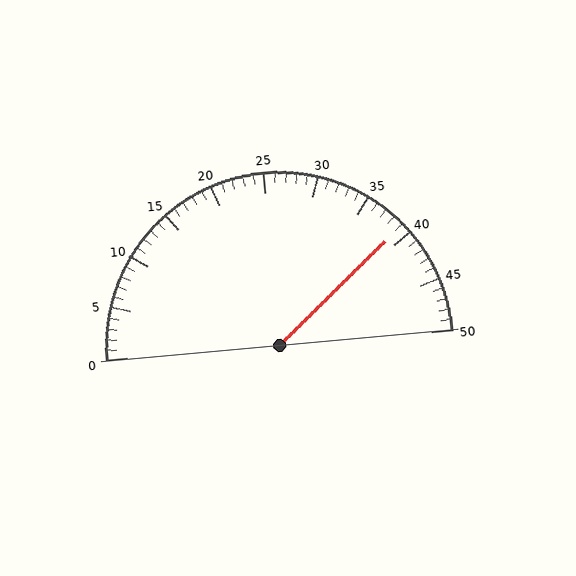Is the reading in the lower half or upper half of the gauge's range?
The reading is in the upper half of the range (0 to 50).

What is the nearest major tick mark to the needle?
The nearest major tick mark is 40.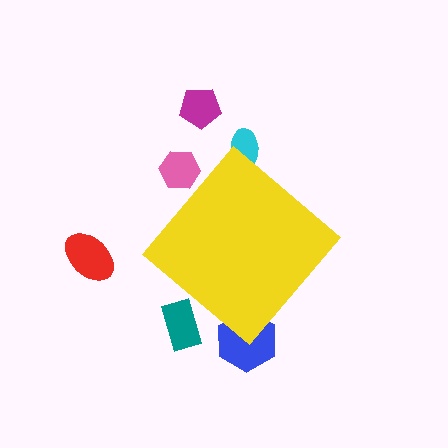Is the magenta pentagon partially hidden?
No, the magenta pentagon is fully visible.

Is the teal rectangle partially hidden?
Yes, the teal rectangle is partially hidden behind the yellow diamond.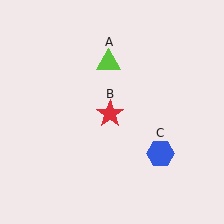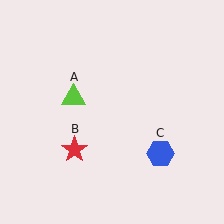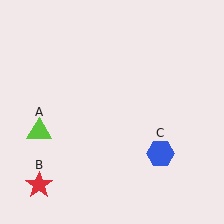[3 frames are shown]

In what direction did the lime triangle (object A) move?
The lime triangle (object A) moved down and to the left.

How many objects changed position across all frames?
2 objects changed position: lime triangle (object A), red star (object B).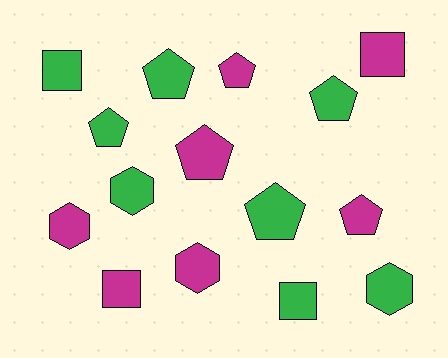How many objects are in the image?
There are 15 objects.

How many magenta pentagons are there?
There are 3 magenta pentagons.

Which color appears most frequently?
Green, with 8 objects.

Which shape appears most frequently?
Pentagon, with 7 objects.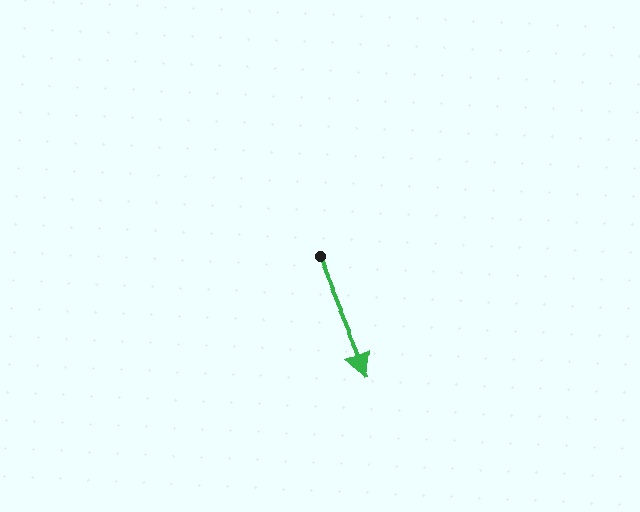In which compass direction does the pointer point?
Southeast.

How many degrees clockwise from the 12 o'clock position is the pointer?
Approximately 157 degrees.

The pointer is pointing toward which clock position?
Roughly 5 o'clock.